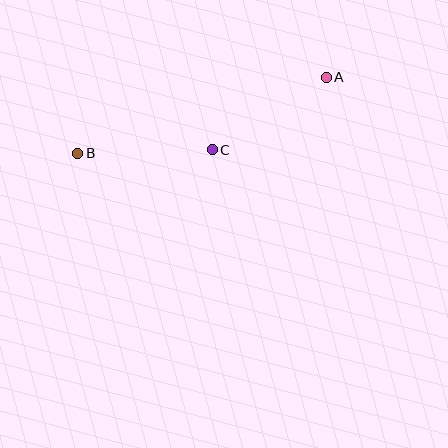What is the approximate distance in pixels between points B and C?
The distance between B and C is approximately 135 pixels.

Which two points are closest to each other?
Points A and C are closest to each other.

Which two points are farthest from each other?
Points A and B are farthest from each other.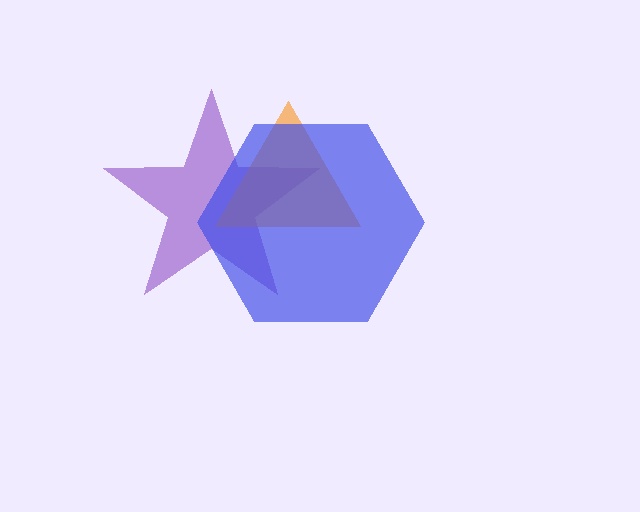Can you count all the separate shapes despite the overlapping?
Yes, there are 3 separate shapes.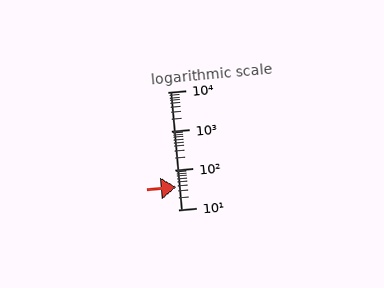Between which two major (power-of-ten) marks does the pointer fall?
The pointer is between 10 and 100.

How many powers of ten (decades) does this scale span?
The scale spans 3 decades, from 10 to 10000.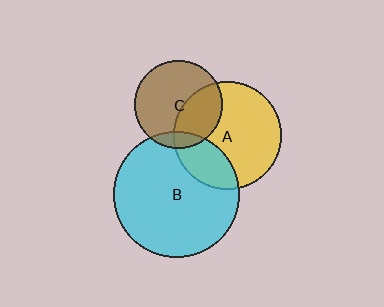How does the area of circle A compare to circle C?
Approximately 1.5 times.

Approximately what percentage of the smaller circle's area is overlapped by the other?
Approximately 25%.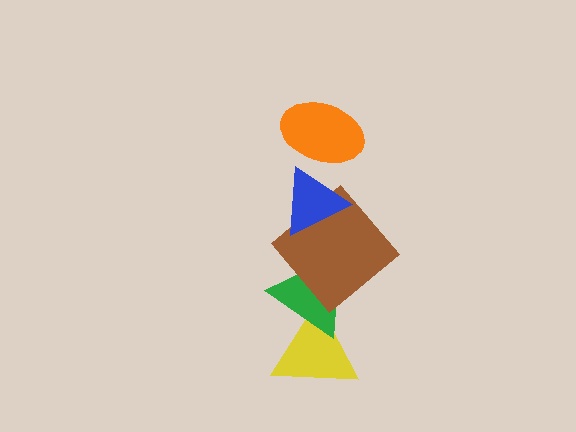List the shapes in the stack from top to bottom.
From top to bottom: the orange ellipse, the blue triangle, the brown diamond, the green triangle, the yellow triangle.